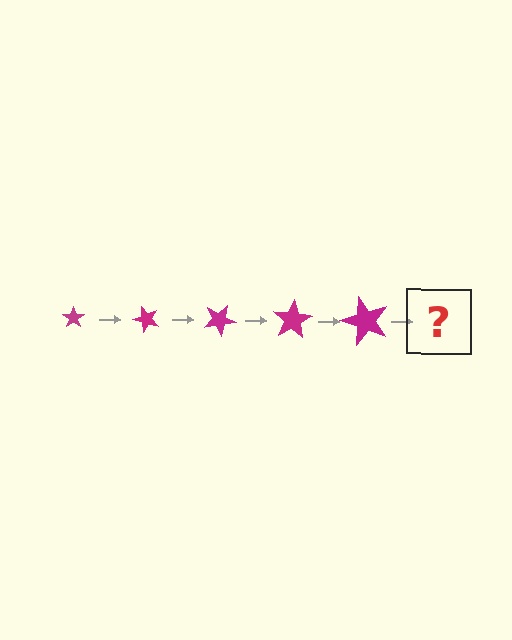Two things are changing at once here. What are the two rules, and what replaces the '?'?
The two rules are that the star grows larger each step and it rotates 50 degrees each step. The '?' should be a star, larger than the previous one and rotated 250 degrees from the start.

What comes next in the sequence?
The next element should be a star, larger than the previous one and rotated 250 degrees from the start.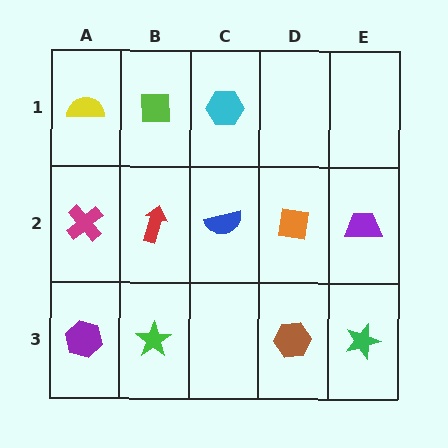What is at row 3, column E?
A green star.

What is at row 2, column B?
A red arrow.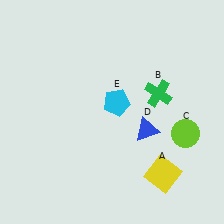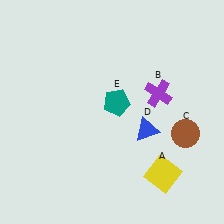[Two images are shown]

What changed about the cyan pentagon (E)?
In Image 1, E is cyan. In Image 2, it changed to teal.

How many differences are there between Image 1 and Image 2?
There are 3 differences between the two images.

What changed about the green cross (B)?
In Image 1, B is green. In Image 2, it changed to purple.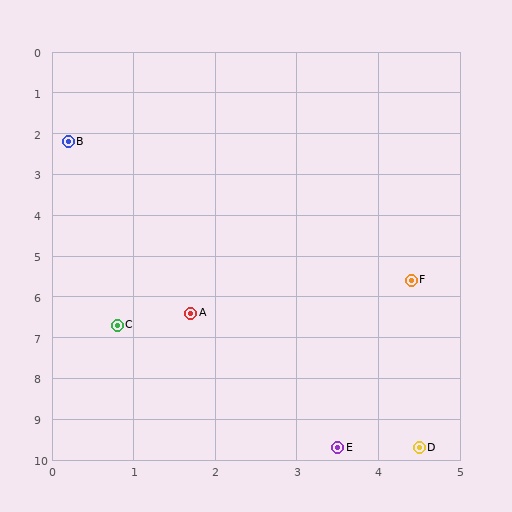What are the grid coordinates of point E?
Point E is at approximately (3.5, 9.7).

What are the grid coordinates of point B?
Point B is at approximately (0.2, 2.2).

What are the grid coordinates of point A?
Point A is at approximately (1.7, 6.4).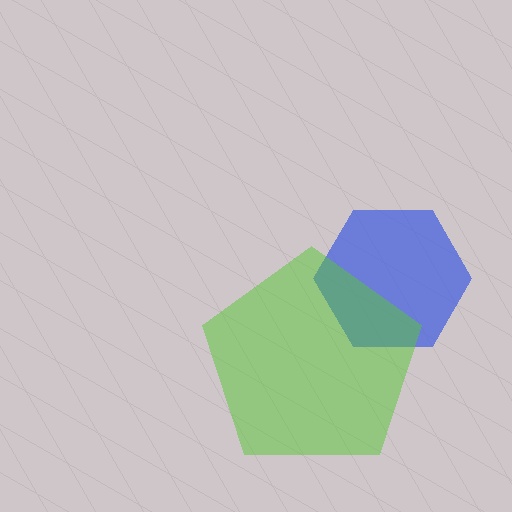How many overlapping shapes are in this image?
There are 2 overlapping shapes in the image.